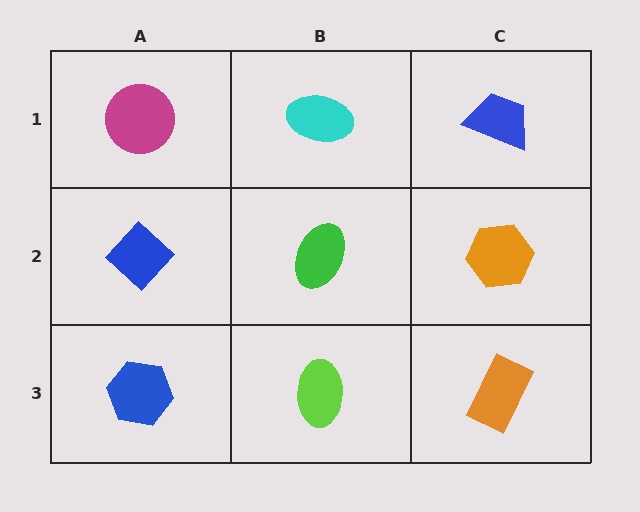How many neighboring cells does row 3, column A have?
2.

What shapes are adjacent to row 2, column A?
A magenta circle (row 1, column A), a blue hexagon (row 3, column A), a green ellipse (row 2, column B).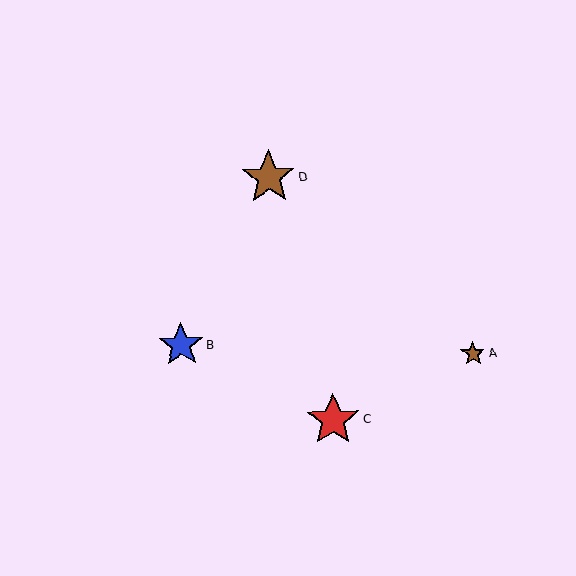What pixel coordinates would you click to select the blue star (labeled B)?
Click at (181, 345) to select the blue star B.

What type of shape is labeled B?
Shape B is a blue star.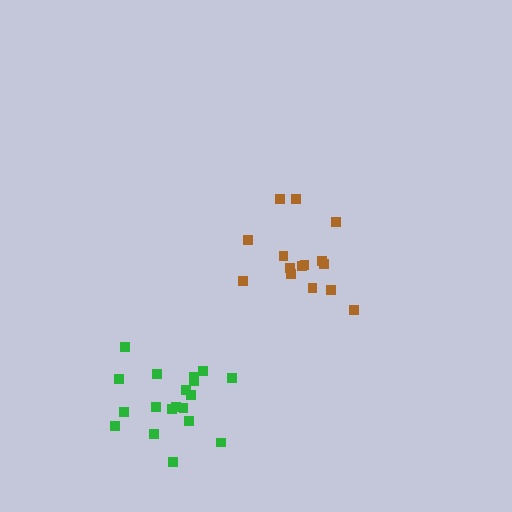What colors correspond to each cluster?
The clusters are colored: brown, green.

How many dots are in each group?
Group 1: 15 dots, Group 2: 19 dots (34 total).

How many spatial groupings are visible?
There are 2 spatial groupings.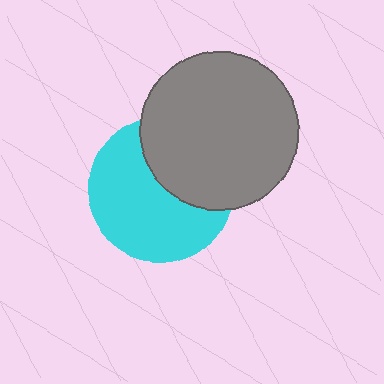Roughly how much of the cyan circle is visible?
About half of it is visible (roughly 62%).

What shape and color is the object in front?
The object in front is a gray circle.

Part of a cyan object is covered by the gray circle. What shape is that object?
It is a circle.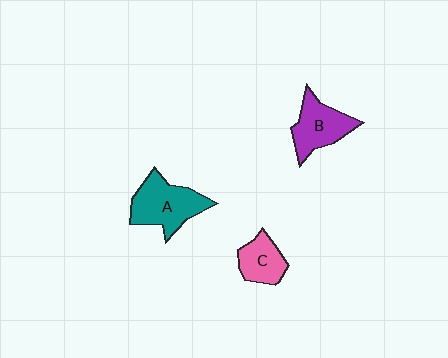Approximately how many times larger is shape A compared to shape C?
Approximately 1.6 times.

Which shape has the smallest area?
Shape C (pink).